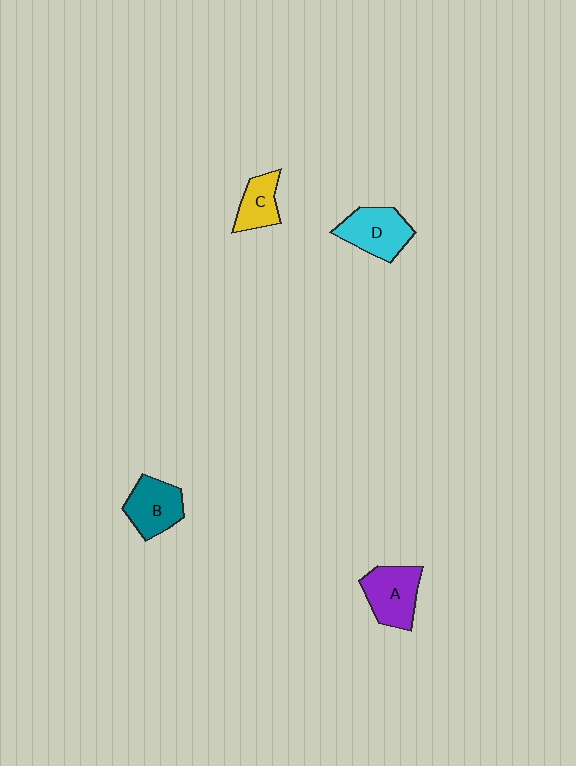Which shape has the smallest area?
Shape C (yellow).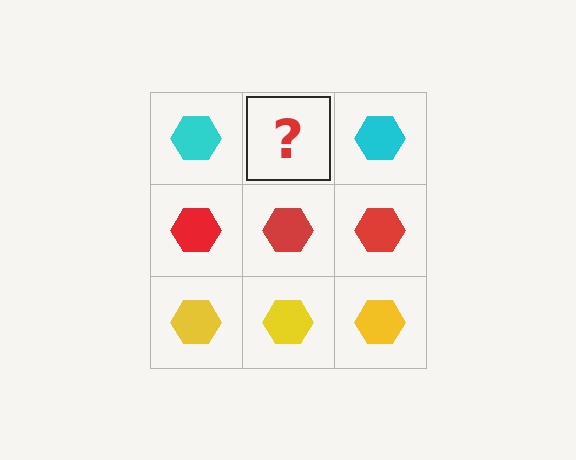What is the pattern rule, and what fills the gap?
The rule is that each row has a consistent color. The gap should be filled with a cyan hexagon.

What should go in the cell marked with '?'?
The missing cell should contain a cyan hexagon.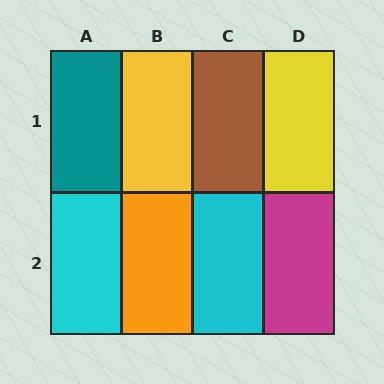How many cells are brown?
1 cell is brown.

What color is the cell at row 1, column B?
Yellow.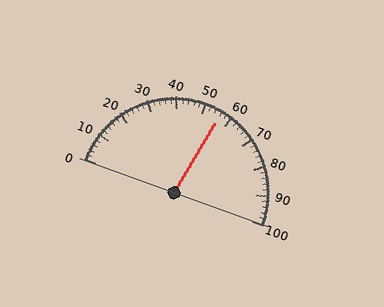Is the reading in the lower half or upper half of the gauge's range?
The reading is in the upper half of the range (0 to 100).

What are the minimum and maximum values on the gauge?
The gauge ranges from 0 to 100.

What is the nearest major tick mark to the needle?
The nearest major tick mark is 60.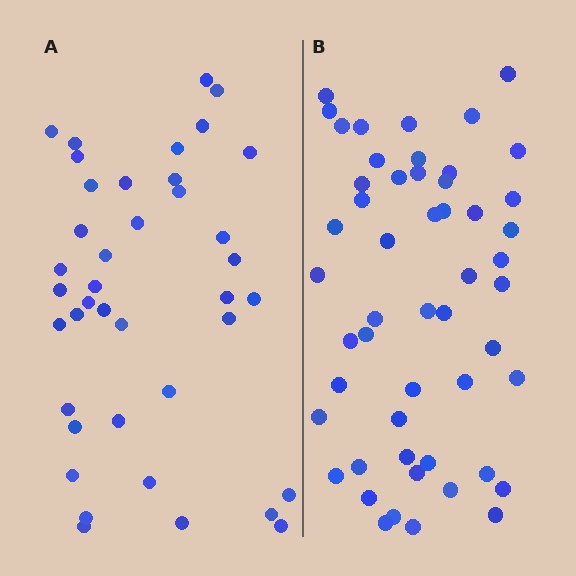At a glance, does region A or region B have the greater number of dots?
Region B (the right region) has more dots.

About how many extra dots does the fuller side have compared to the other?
Region B has roughly 12 or so more dots than region A.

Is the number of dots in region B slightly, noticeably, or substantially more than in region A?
Region B has noticeably more, but not dramatically so. The ratio is roughly 1.3 to 1.